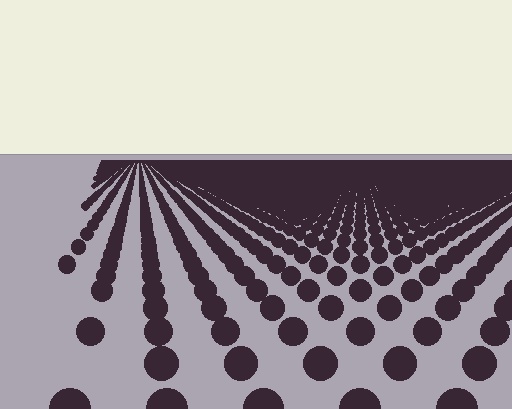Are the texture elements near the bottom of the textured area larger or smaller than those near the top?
Larger. Near the bottom, elements are closer to the viewer and appear at a bigger on-screen size.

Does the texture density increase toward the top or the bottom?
Density increases toward the top.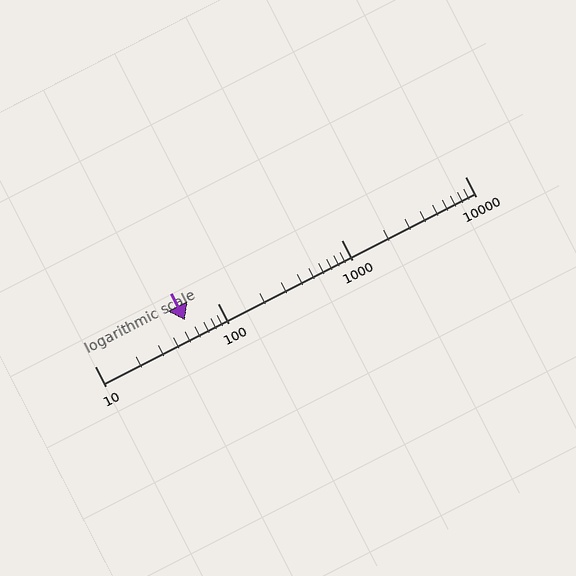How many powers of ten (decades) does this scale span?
The scale spans 3 decades, from 10 to 10000.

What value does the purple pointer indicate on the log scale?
The pointer indicates approximately 54.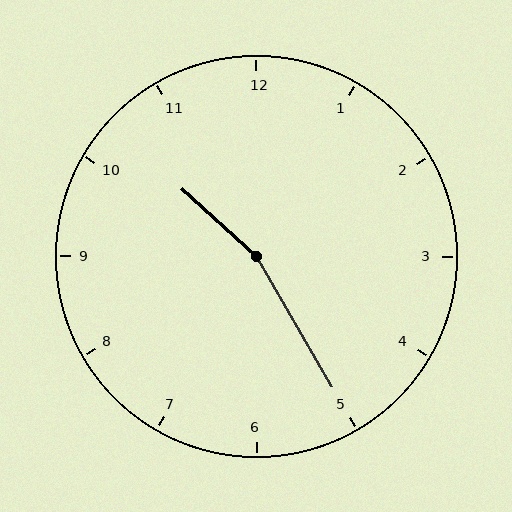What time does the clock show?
10:25.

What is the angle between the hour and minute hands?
Approximately 162 degrees.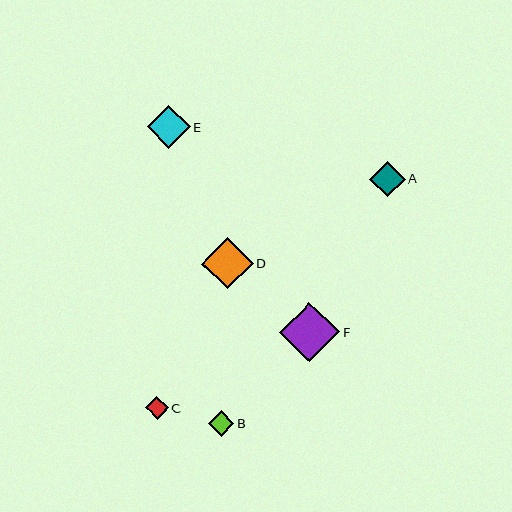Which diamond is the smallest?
Diamond C is the smallest with a size of approximately 23 pixels.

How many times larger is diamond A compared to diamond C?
Diamond A is approximately 1.5 times the size of diamond C.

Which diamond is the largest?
Diamond F is the largest with a size of approximately 60 pixels.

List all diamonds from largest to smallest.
From largest to smallest: F, D, E, A, B, C.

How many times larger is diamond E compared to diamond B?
Diamond E is approximately 1.7 times the size of diamond B.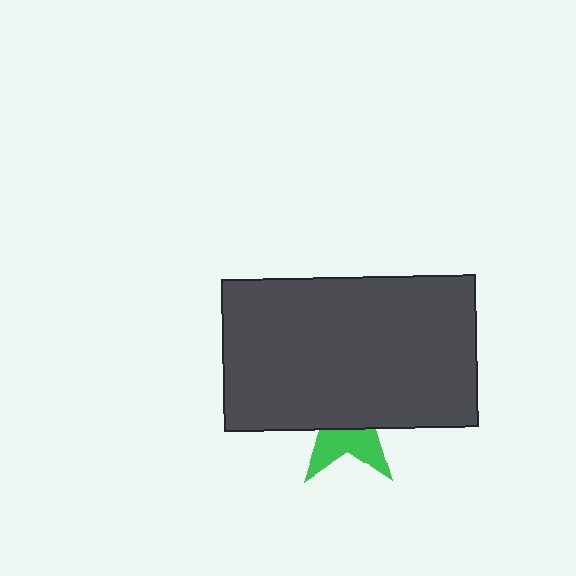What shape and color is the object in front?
The object in front is a dark gray rectangle.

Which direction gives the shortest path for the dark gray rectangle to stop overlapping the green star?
Moving up gives the shortest separation.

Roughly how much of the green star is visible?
A small part of it is visible (roughly 37%).